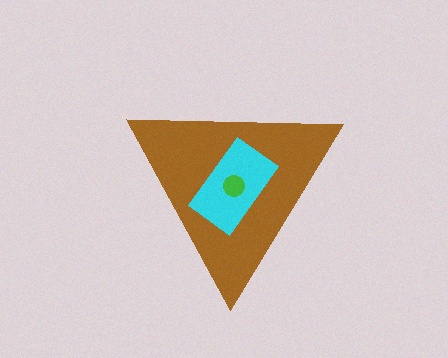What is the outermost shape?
The brown triangle.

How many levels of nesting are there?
3.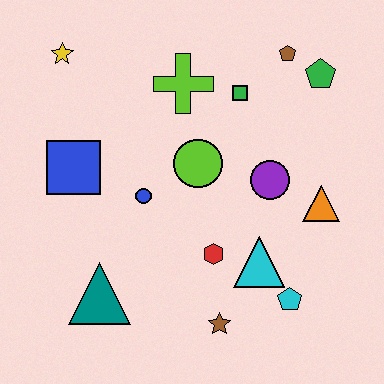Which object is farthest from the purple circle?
The yellow star is farthest from the purple circle.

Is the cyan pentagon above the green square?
No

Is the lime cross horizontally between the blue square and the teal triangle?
No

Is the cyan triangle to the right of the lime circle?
Yes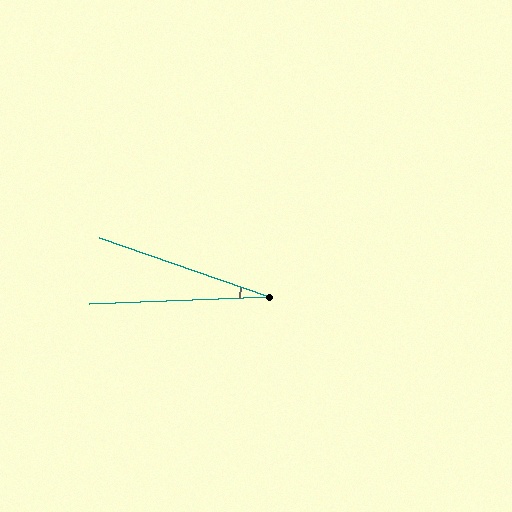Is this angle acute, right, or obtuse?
It is acute.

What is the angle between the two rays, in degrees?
Approximately 21 degrees.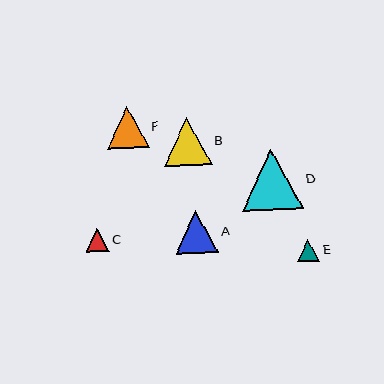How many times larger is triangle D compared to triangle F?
Triangle D is approximately 1.5 times the size of triangle F.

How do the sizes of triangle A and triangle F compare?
Triangle A and triangle F are approximately the same size.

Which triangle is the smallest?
Triangle E is the smallest with a size of approximately 22 pixels.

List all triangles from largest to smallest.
From largest to smallest: D, B, A, F, C, E.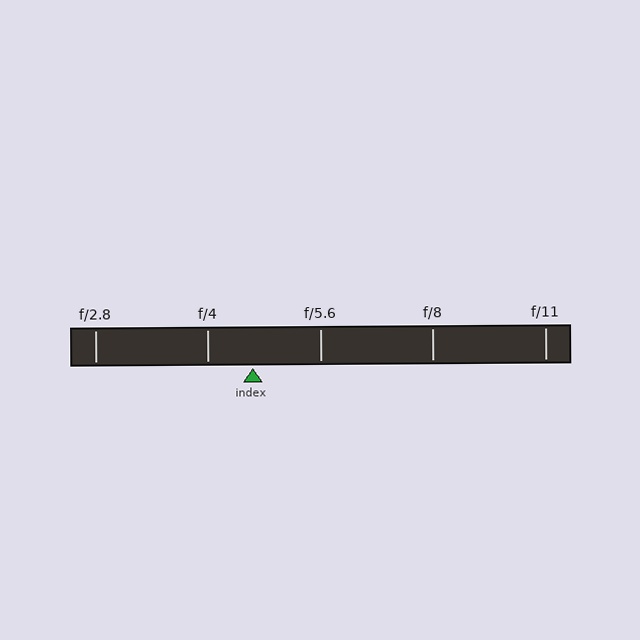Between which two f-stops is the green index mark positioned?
The index mark is between f/4 and f/5.6.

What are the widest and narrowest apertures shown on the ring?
The widest aperture shown is f/2.8 and the narrowest is f/11.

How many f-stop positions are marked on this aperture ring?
There are 5 f-stop positions marked.